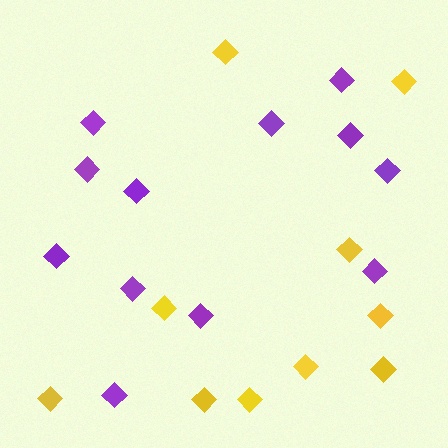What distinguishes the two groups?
There are 2 groups: one group of purple diamonds (12) and one group of yellow diamonds (10).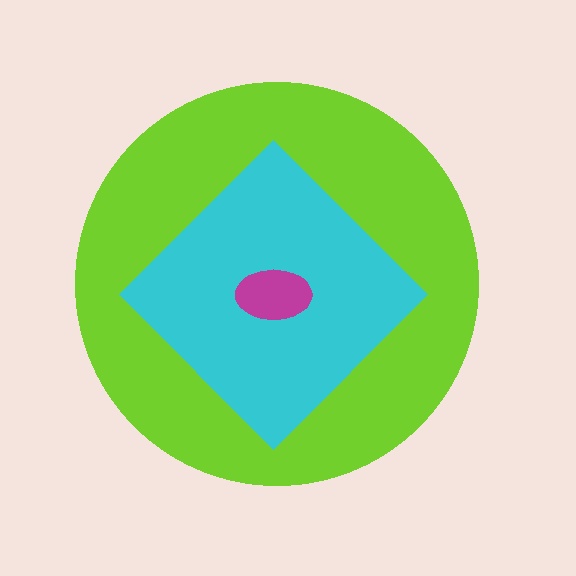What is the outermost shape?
The lime circle.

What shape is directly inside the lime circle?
The cyan diamond.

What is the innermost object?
The magenta ellipse.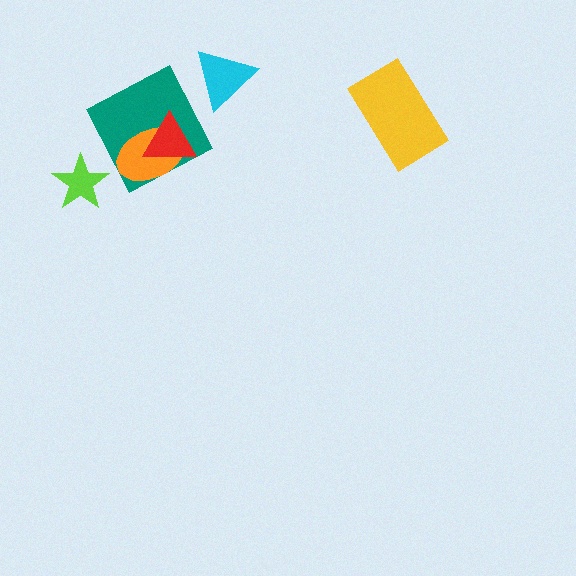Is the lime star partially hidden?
No, no other shape covers it.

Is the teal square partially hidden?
Yes, it is partially covered by another shape.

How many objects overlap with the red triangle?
2 objects overlap with the red triangle.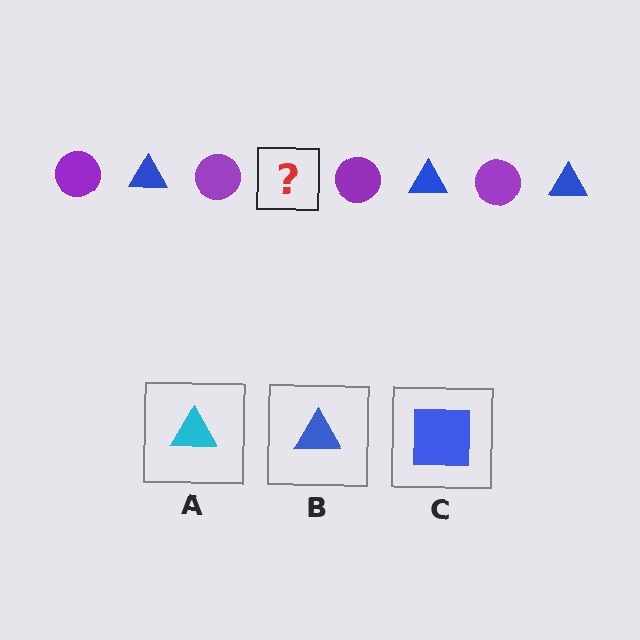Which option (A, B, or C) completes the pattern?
B.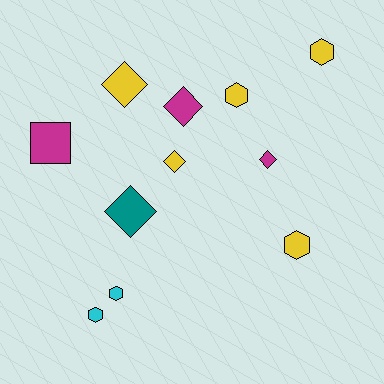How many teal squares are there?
There are no teal squares.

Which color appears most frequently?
Yellow, with 5 objects.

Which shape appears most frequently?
Hexagon, with 5 objects.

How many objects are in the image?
There are 11 objects.